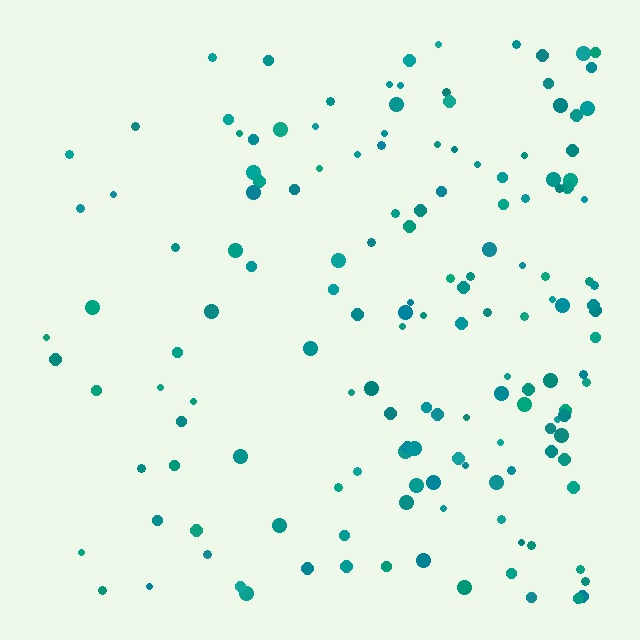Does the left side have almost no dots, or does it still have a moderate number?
Still a moderate number, just noticeably fewer than the right.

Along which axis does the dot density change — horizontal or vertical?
Horizontal.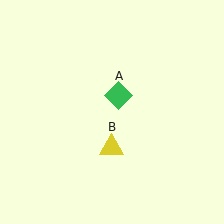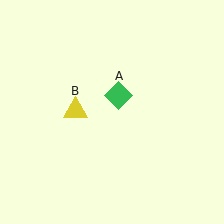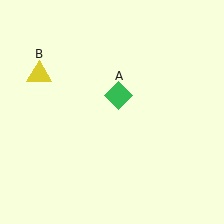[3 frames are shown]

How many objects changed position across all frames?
1 object changed position: yellow triangle (object B).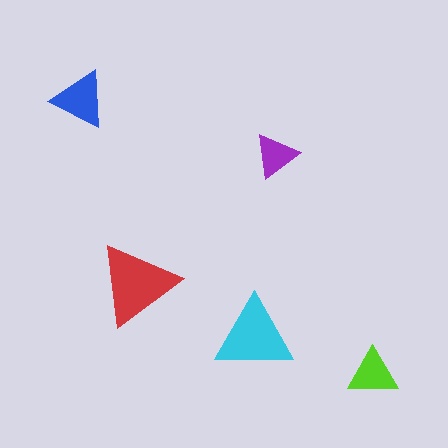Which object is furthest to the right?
The lime triangle is rightmost.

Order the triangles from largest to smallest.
the red one, the cyan one, the blue one, the lime one, the purple one.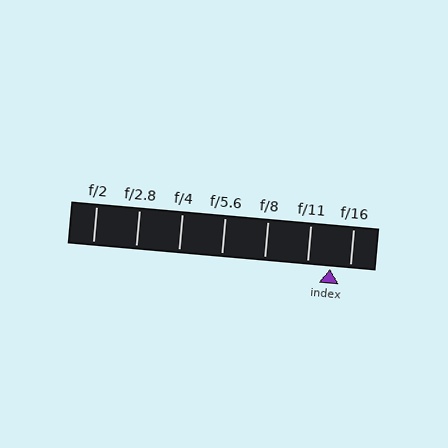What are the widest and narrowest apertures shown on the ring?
The widest aperture shown is f/2 and the narrowest is f/16.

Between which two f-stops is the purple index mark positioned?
The index mark is between f/11 and f/16.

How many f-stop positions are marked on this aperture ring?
There are 7 f-stop positions marked.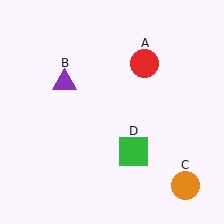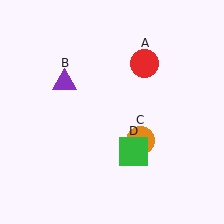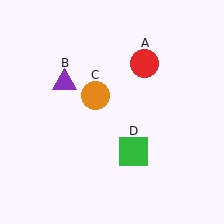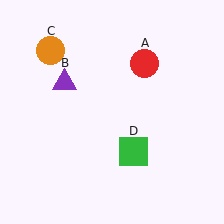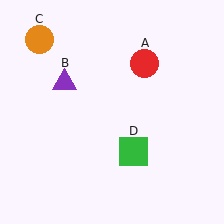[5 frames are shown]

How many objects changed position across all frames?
1 object changed position: orange circle (object C).